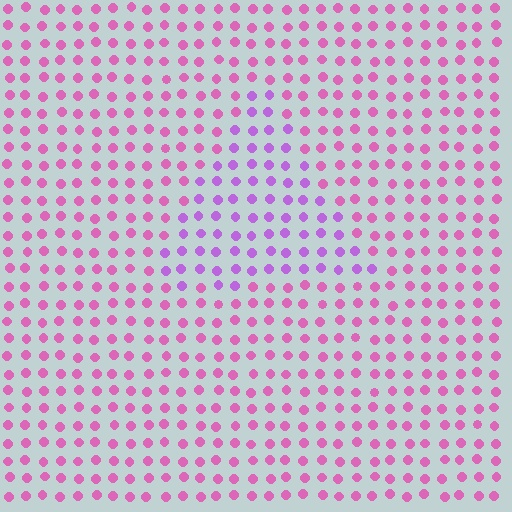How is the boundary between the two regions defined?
The boundary is defined purely by a slight shift in hue (about 35 degrees). Spacing, size, and orientation are identical on both sides.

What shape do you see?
I see a triangle.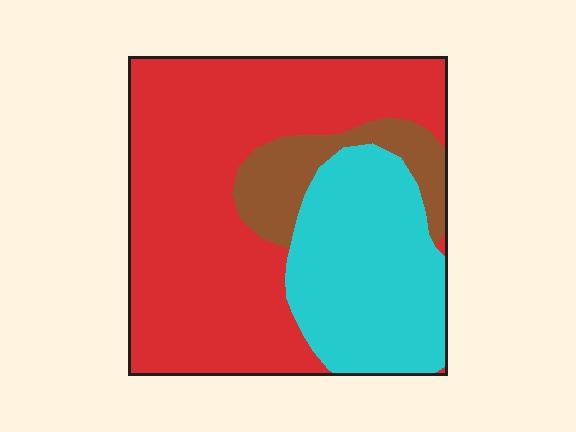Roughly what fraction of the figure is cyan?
Cyan covers about 30% of the figure.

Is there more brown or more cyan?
Cyan.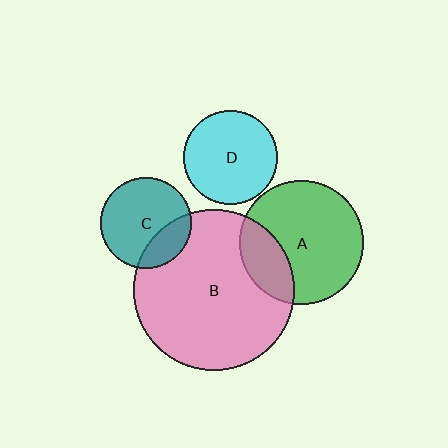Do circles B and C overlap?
Yes.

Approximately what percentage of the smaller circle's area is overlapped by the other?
Approximately 25%.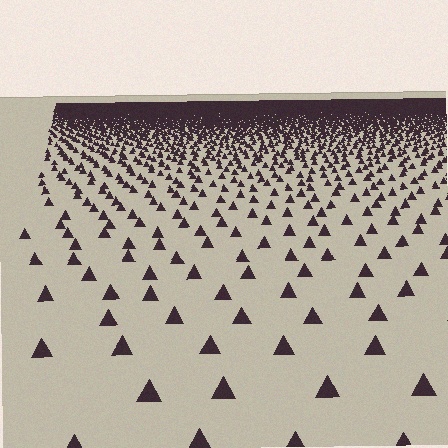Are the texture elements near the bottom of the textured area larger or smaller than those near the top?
Larger. Near the bottom, elements are closer to the viewer and appear at a bigger on-screen size.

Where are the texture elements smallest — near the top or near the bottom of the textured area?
Near the top.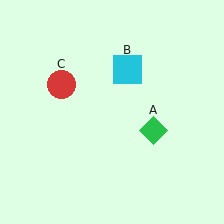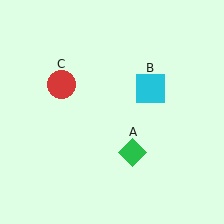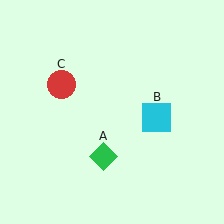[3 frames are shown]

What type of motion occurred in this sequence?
The green diamond (object A), cyan square (object B) rotated clockwise around the center of the scene.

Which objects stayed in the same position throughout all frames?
Red circle (object C) remained stationary.